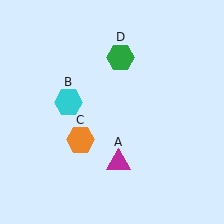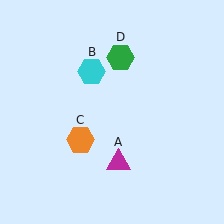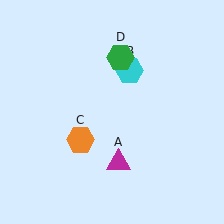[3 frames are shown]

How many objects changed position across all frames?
1 object changed position: cyan hexagon (object B).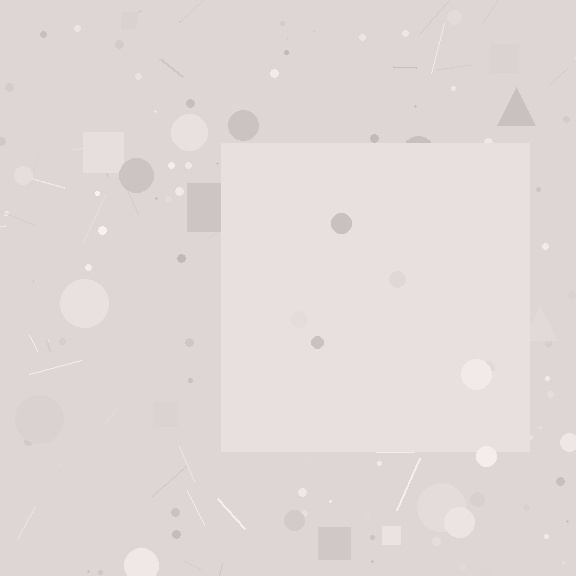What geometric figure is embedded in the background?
A square is embedded in the background.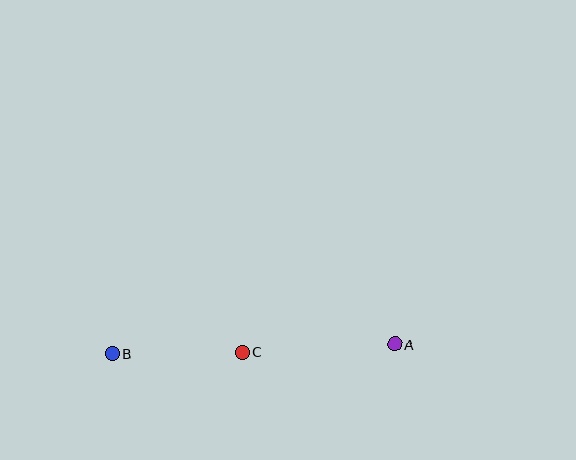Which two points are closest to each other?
Points B and C are closest to each other.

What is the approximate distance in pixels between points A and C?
The distance between A and C is approximately 152 pixels.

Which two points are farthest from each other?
Points A and B are farthest from each other.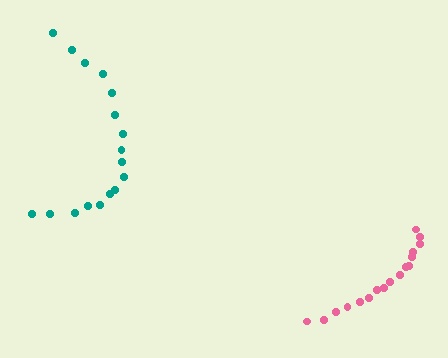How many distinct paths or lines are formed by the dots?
There are 2 distinct paths.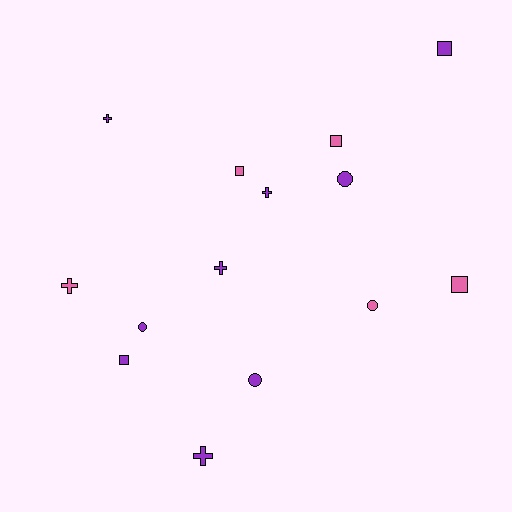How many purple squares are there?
There are 2 purple squares.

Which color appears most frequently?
Purple, with 9 objects.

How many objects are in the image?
There are 14 objects.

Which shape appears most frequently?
Cross, with 5 objects.